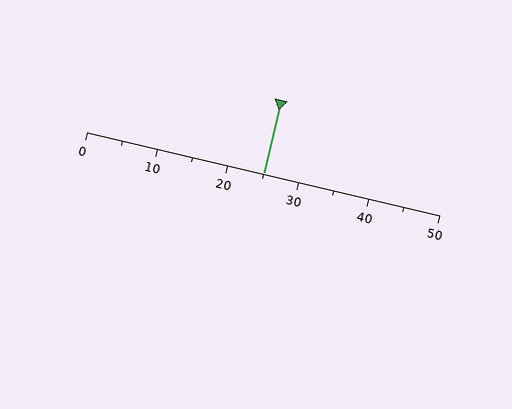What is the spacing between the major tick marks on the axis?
The major ticks are spaced 10 apart.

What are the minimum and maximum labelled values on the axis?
The axis runs from 0 to 50.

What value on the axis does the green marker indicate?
The marker indicates approximately 25.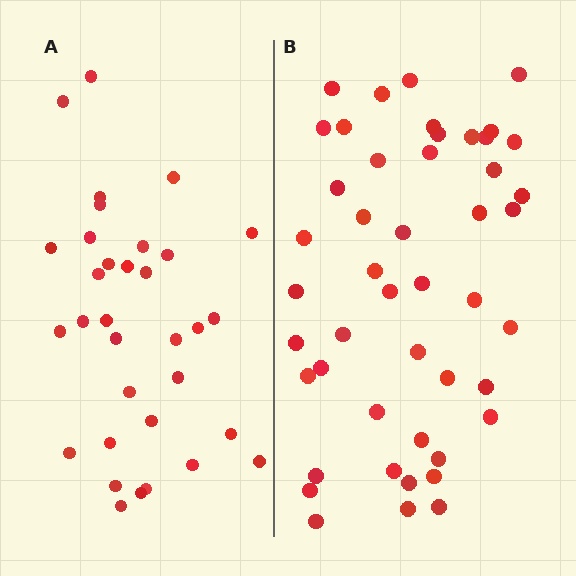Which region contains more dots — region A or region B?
Region B (the right region) has more dots.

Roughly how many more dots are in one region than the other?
Region B has approximately 15 more dots than region A.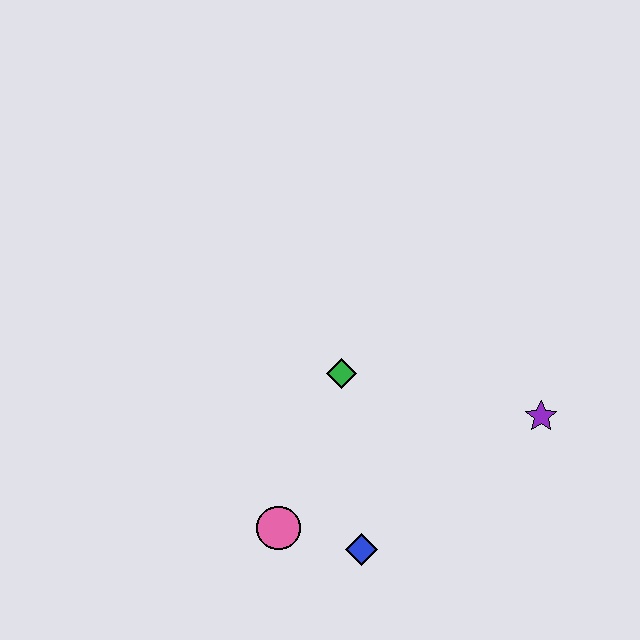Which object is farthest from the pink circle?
The purple star is farthest from the pink circle.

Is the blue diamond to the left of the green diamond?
No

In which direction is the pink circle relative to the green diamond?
The pink circle is below the green diamond.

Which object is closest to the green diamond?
The pink circle is closest to the green diamond.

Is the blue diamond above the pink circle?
No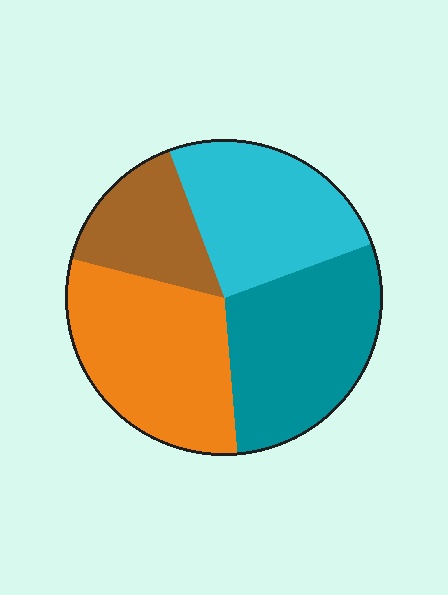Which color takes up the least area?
Brown, at roughly 15%.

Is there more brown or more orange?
Orange.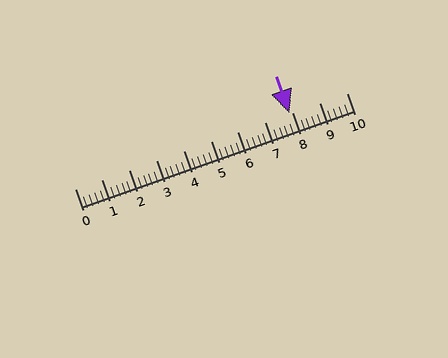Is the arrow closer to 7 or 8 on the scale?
The arrow is closer to 8.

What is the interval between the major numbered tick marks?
The major tick marks are spaced 1 units apart.